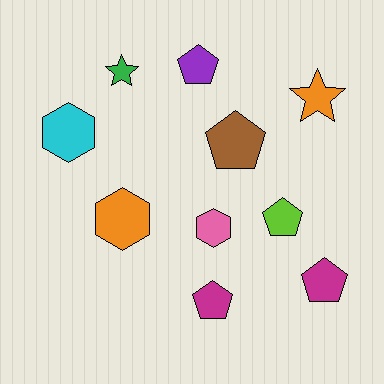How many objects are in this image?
There are 10 objects.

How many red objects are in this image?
There are no red objects.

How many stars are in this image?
There are 2 stars.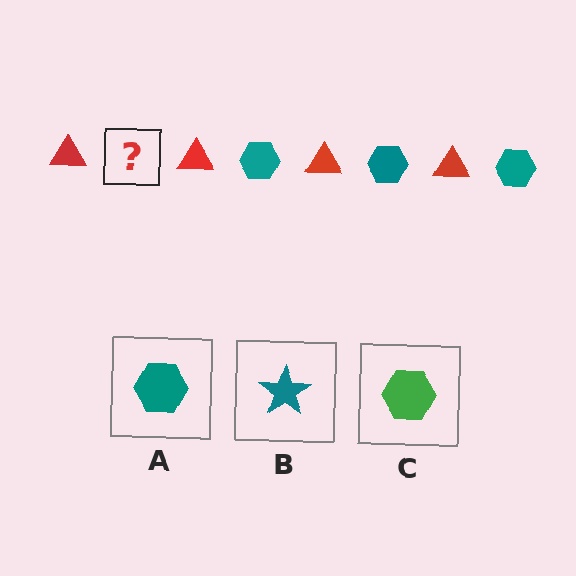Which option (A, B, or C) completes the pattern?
A.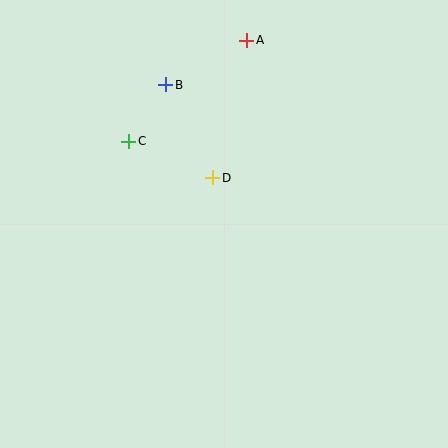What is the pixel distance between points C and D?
The distance between C and D is 91 pixels.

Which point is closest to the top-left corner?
Point B is closest to the top-left corner.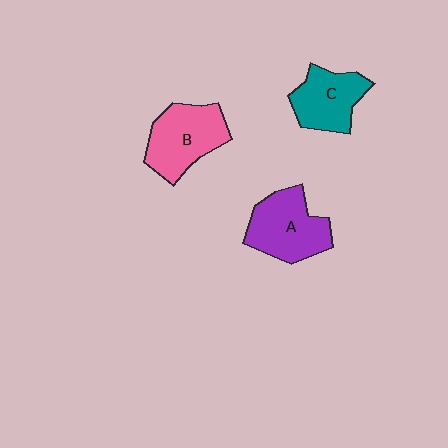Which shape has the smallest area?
Shape C (teal).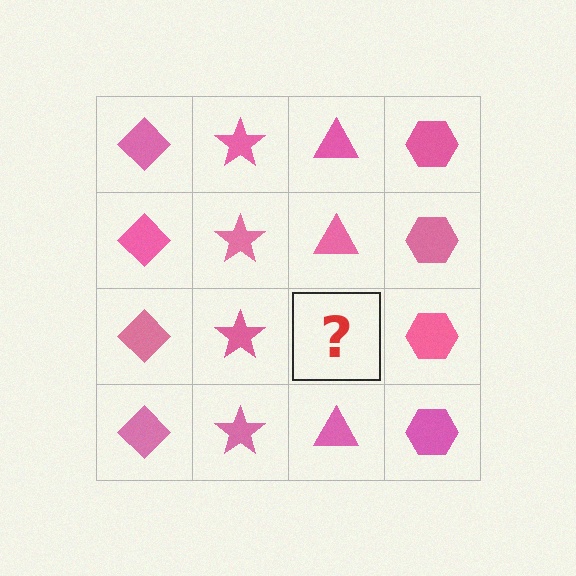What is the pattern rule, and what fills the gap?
The rule is that each column has a consistent shape. The gap should be filled with a pink triangle.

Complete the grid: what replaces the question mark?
The question mark should be replaced with a pink triangle.